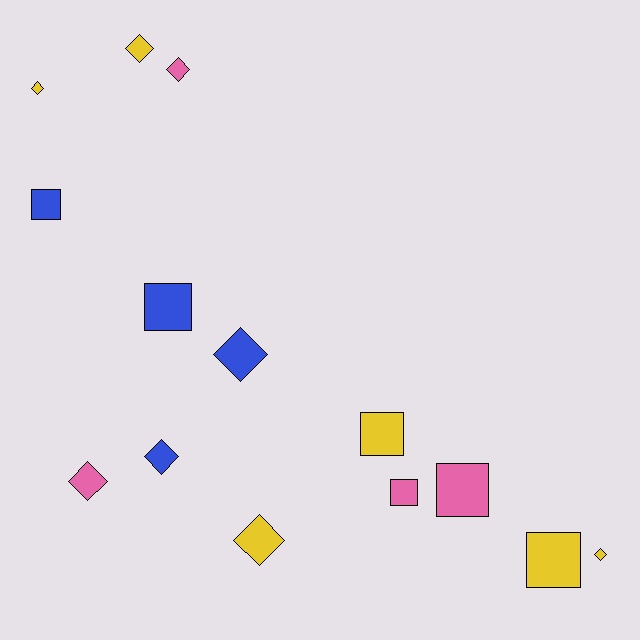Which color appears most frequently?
Yellow, with 6 objects.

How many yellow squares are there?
There are 2 yellow squares.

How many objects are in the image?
There are 14 objects.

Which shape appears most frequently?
Diamond, with 8 objects.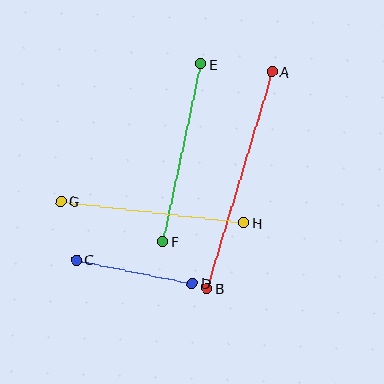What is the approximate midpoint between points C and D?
The midpoint is at approximately (135, 272) pixels.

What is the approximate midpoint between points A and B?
The midpoint is at approximately (239, 180) pixels.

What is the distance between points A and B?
The distance is approximately 226 pixels.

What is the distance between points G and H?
The distance is approximately 184 pixels.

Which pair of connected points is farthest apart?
Points A and B are farthest apart.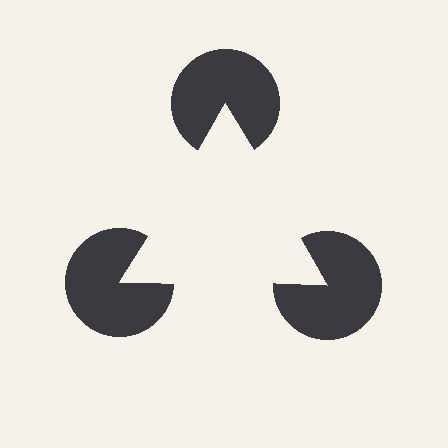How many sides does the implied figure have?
3 sides.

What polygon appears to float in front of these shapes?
An illusory triangle — its edges are inferred from the aligned wedge cuts in the pac-man discs, not physically drawn.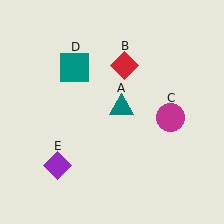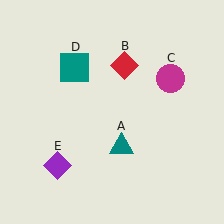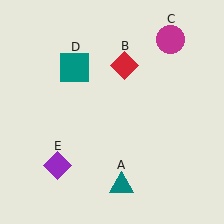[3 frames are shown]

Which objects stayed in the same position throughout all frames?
Red diamond (object B) and teal square (object D) and purple diamond (object E) remained stationary.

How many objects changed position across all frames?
2 objects changed position: teal triangle (object A), magenta circle (object C).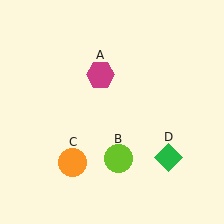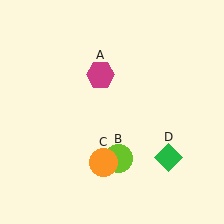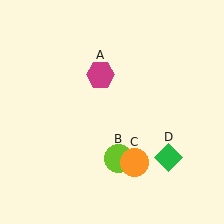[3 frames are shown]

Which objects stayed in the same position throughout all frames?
Magenta hexagon (object A) and lime circle (object B) and green diamond (object D) remained stationary.